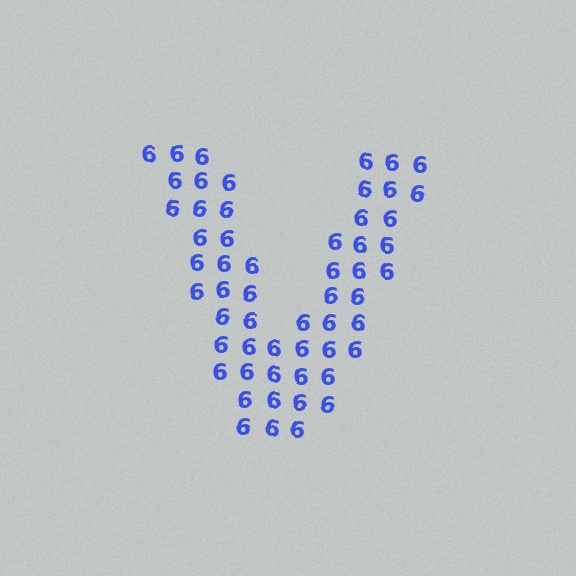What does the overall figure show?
The overall figure shows the letter V.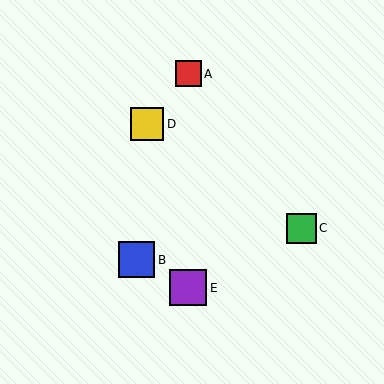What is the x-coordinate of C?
Object C is at x≈301.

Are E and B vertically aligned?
No, E is at x≈188 and B is at x≈137.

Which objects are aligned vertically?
Objects A, E are aligned vertically.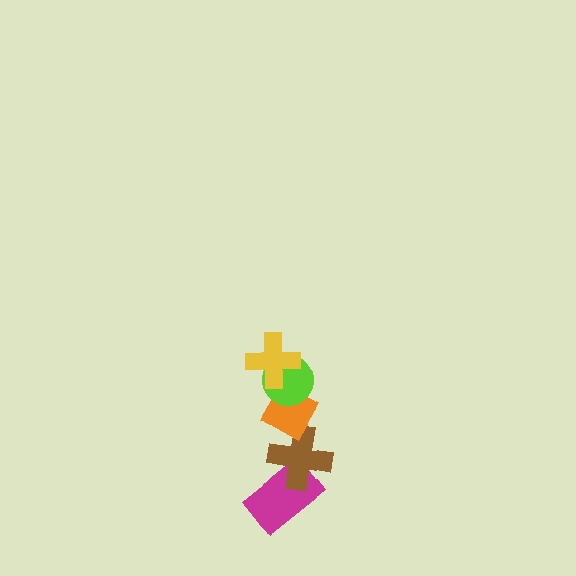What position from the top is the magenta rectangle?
The magenta rectangle is 5th from the top.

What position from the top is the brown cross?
The brown cross is 4th from the top.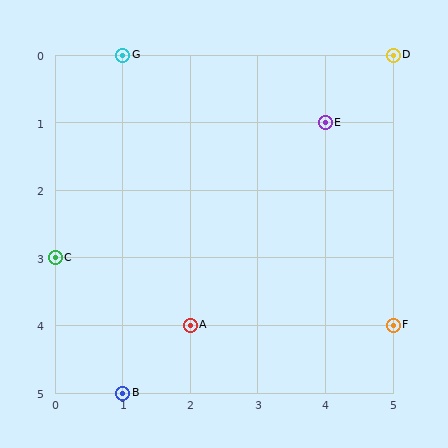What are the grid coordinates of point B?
Point B is at grid coordinates (1, 5).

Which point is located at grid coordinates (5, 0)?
Point D is at (5, 0).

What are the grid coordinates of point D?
Point D is at grid coordinates (5, 0).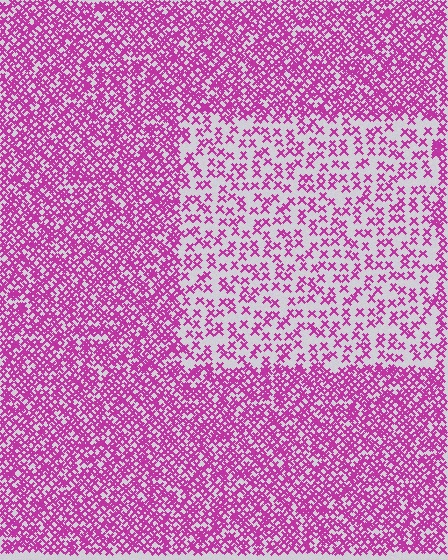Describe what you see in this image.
The image contains small magenta elements arranged at two different densities. A rectangle-shaped region is visible where the elements are less densely packed than the surrounding area.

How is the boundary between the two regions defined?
The boundary is defined by a change in element density (approximately 2.5x ratio). All elements are the same color, size, and shape.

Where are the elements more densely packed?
The elements are more densely packed outside the rectangle boundary.